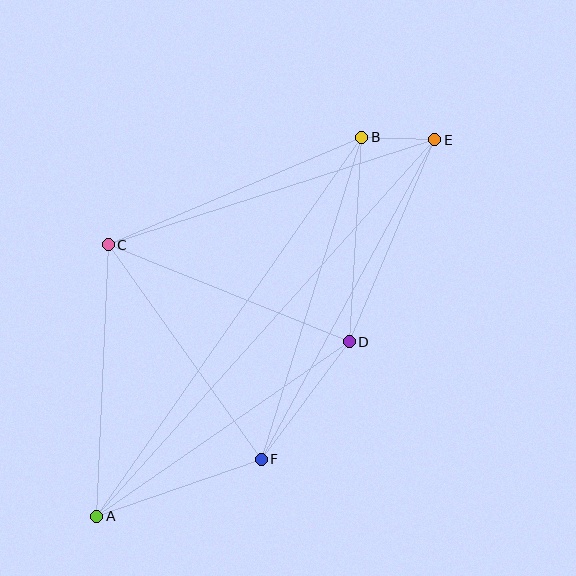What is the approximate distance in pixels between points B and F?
The distance between B and F is approximately 337 pixels.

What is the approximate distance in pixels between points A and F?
The distance between A and F is approximately 174 pixels.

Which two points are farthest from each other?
Points A and E are farthest from each other.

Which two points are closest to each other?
Points B and E are closest to each other.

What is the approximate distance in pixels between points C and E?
The distance between C and E is approximately 343 pixels.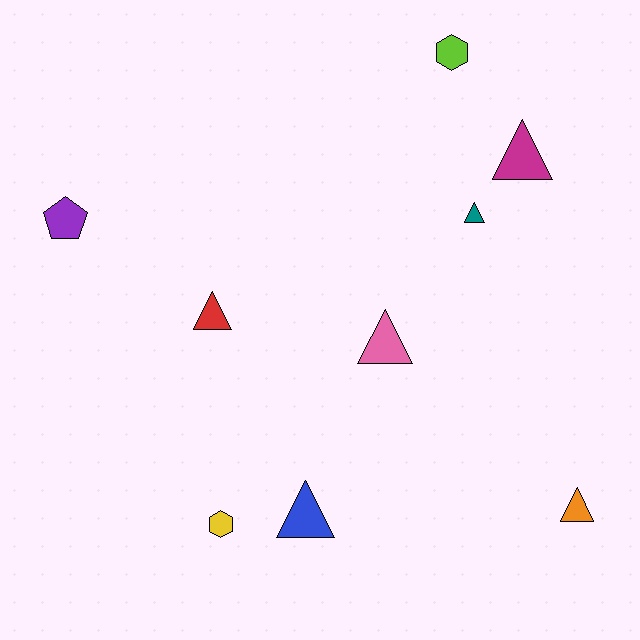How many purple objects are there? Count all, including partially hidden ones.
There is 1 purple object.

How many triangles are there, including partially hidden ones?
There are 6 triangles.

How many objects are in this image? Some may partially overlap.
There are 9 objects.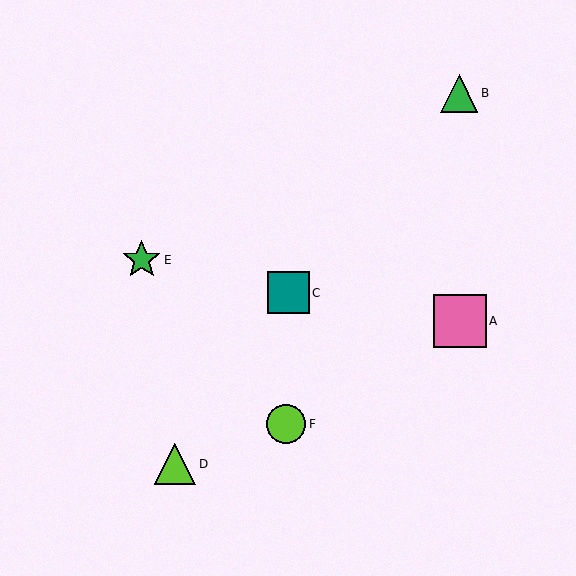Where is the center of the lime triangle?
The center of the lime triangle is at (175, 464).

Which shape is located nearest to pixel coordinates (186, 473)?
The lime triangle (labeled D) at (175, 464) is nearest to that location.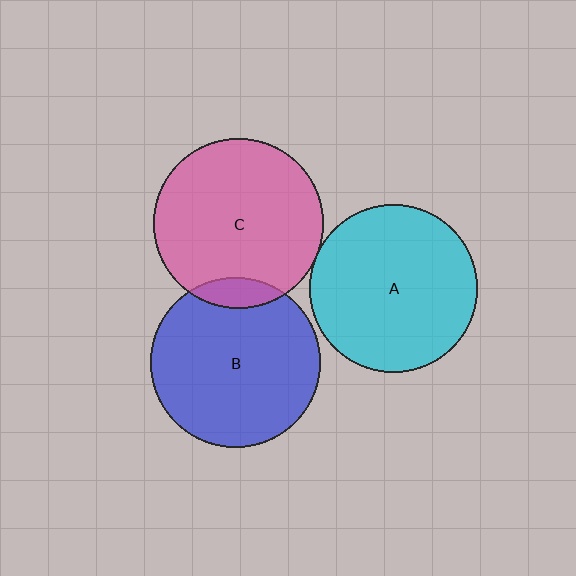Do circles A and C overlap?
Yes.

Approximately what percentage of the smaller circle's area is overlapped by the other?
Approximately 5%.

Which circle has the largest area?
Circle C (pink).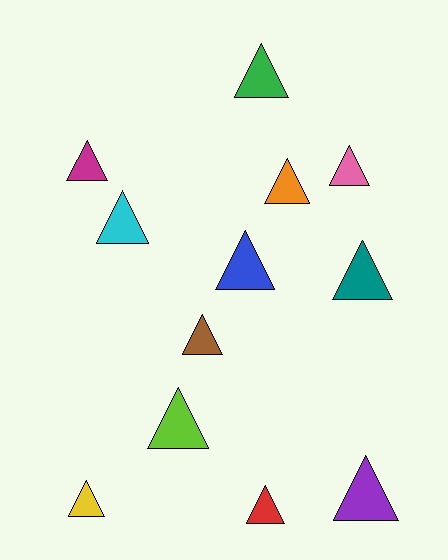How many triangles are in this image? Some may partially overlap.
There are 12 triangles.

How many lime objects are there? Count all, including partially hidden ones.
There is 1 lime object.